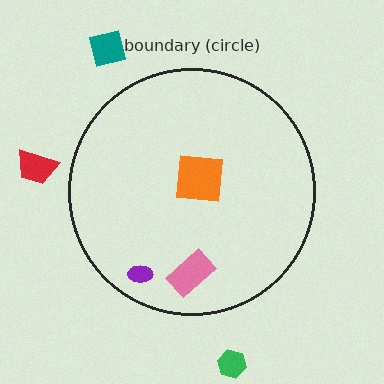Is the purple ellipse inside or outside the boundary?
Inside.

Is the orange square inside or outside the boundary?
Inside.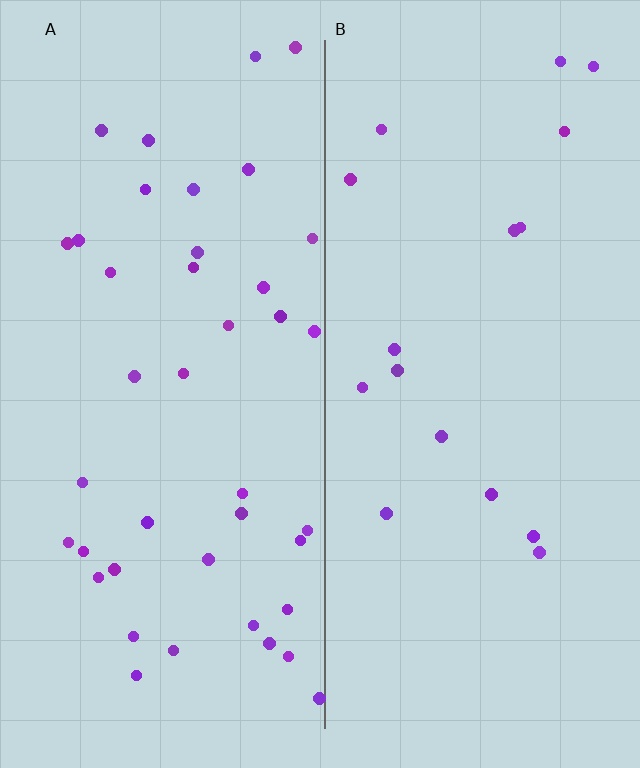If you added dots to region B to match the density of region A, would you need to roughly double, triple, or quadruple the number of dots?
Approximately double.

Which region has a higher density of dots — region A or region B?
A (the left).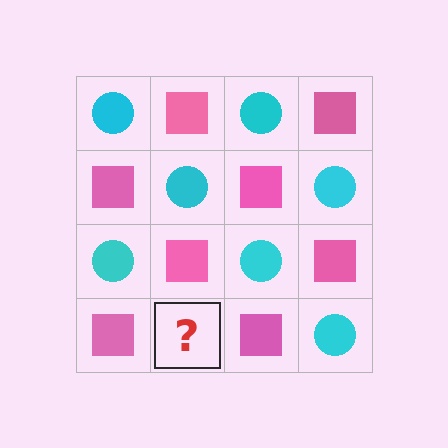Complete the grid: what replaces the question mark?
The question mark should be replaced with a cyan circle.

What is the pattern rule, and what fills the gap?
The rule is that it alternates cyan circle and pink square in a checkerboard pattern. The gap should be filled with a cyan circle.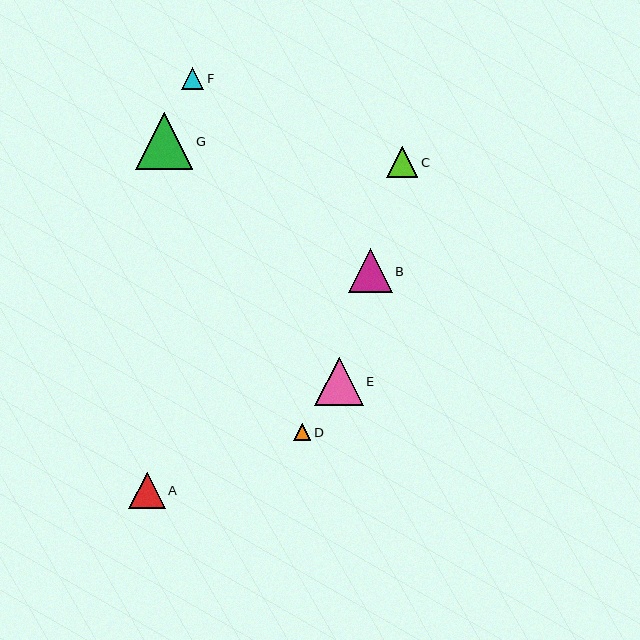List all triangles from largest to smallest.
From largest to smallest: G, E, B, A, C, F, D.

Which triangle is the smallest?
Triangle D is the smallest with a size of approximately 17 pixels.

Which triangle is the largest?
Triangle G is the largest with a size of approximately 57 pixels.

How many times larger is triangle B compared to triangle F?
Triangle B is approximately 2.0 times the size of triangle F.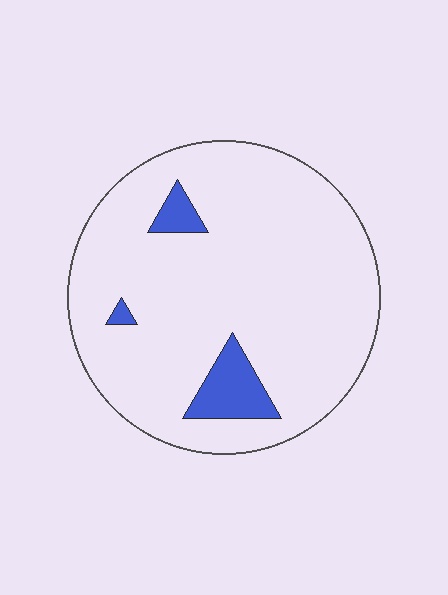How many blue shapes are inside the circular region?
3.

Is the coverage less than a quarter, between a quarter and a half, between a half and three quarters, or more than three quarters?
Less than a quarter.